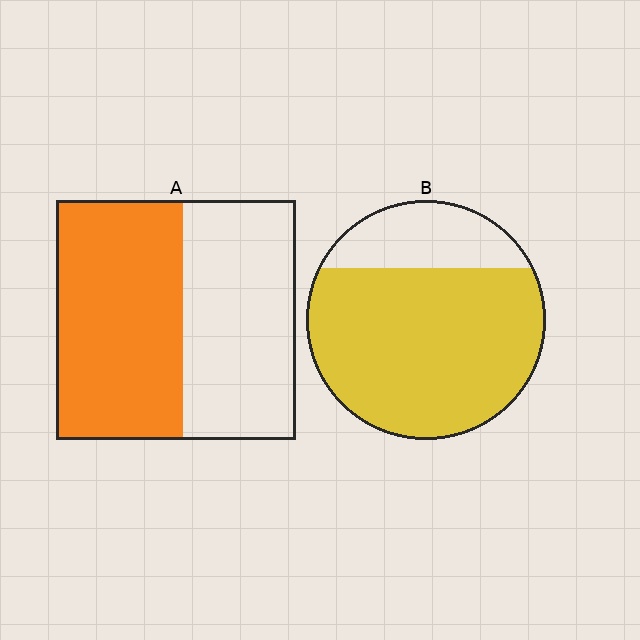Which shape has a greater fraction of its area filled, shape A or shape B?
Shape B.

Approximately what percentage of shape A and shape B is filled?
A is approximately 55% and B is approximately 75%.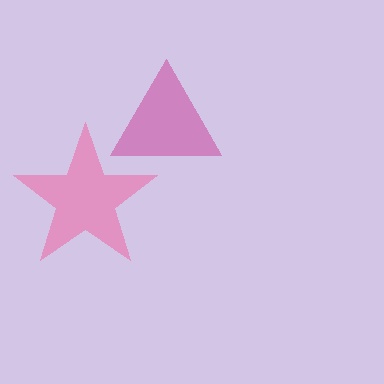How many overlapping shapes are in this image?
There are 2 overlapping shapes in the image.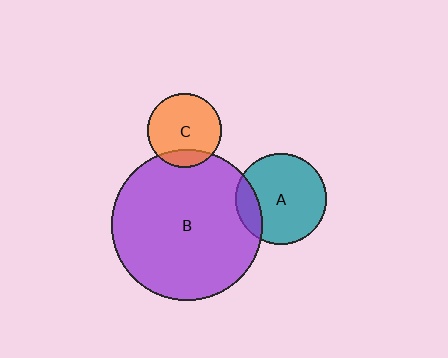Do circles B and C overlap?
Yes.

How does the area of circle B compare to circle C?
Approximately 4.1 times.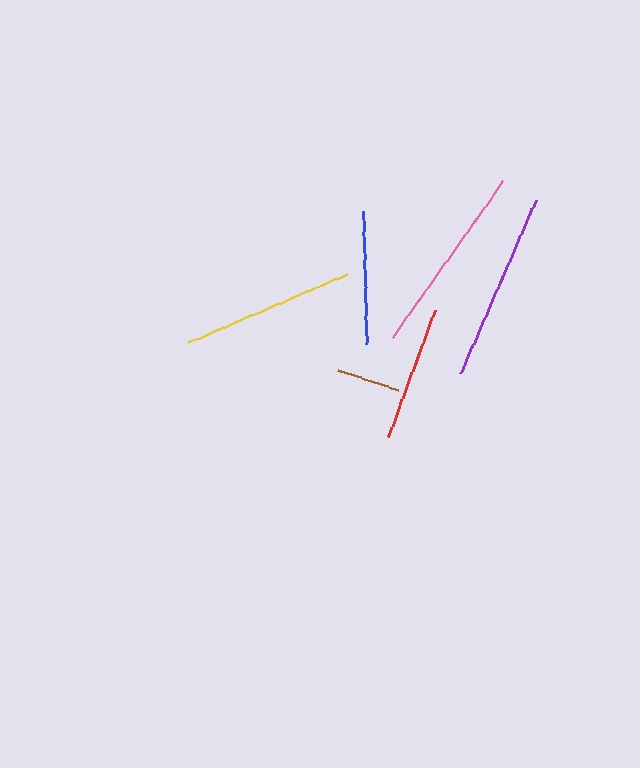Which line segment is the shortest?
The brown line is the shortest at approximately 64 pixels.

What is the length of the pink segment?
The pink segment is approximately 191 pixels long.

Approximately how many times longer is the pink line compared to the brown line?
The pink line is approximately 3.0 times the length of the brown line.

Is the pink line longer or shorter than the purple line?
The pink line is longer than the purple line.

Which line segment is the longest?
The pink line is the longest at approximately 191 pixels.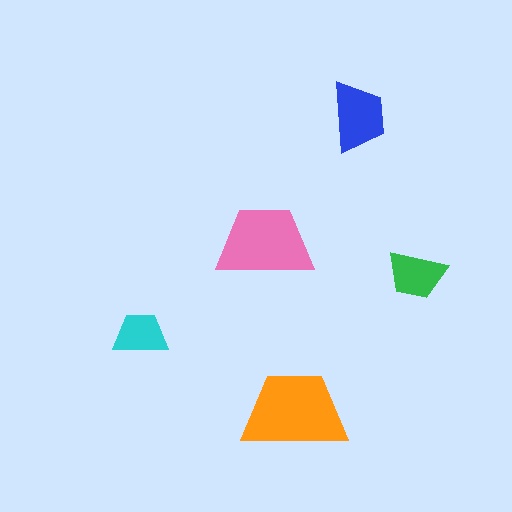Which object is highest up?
The blue trapezoid is topmost.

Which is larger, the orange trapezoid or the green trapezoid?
The orange one.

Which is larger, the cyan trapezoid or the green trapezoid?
The green one.